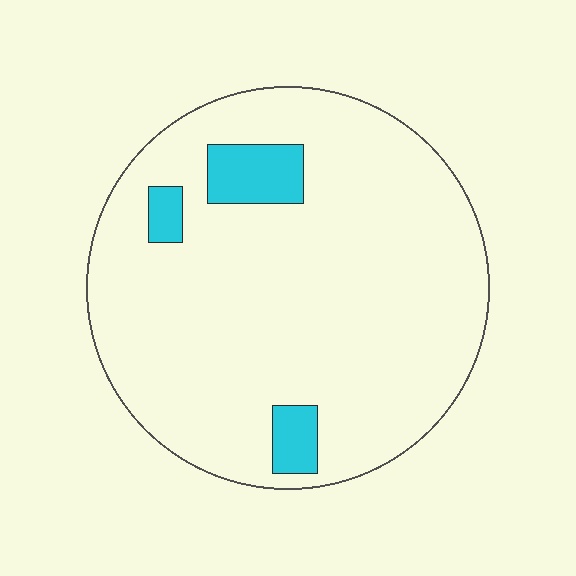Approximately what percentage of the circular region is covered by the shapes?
Approximately 10%.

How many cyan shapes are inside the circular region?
3.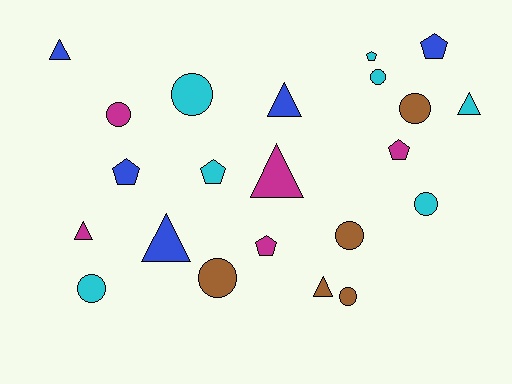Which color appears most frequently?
Cyan, with 7 objects.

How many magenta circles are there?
There is 1 magenta circle.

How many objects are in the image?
There are 22 objects.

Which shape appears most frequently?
Circle, with 9 objects.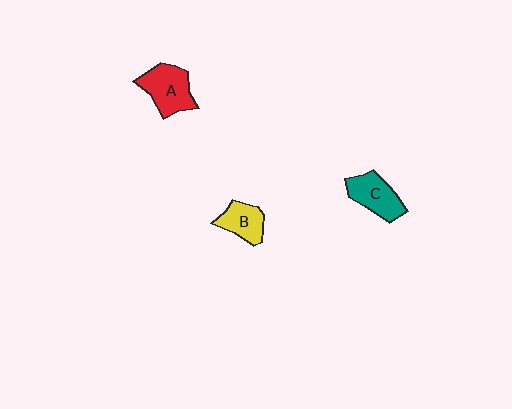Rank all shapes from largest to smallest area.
From largest to smallest: A (red), C (teal), B (yellow).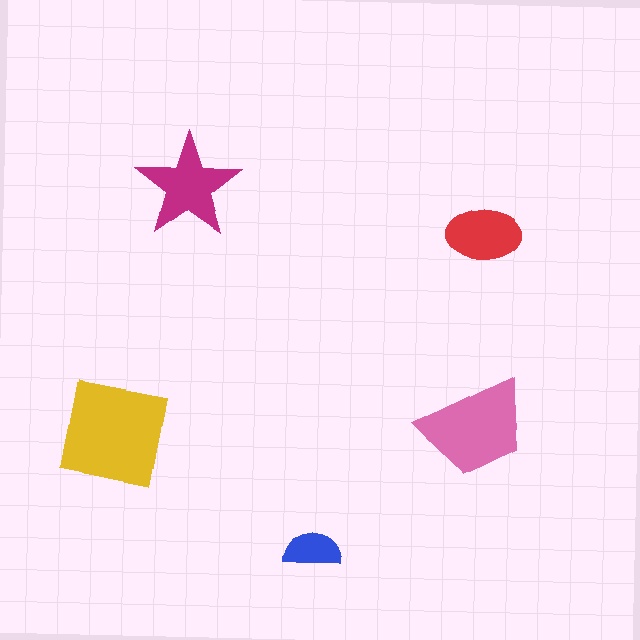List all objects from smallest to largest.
The blue semicircle, the red ellipse, the magenta star, the pink trapezoid, the yellow square.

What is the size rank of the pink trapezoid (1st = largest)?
2nd.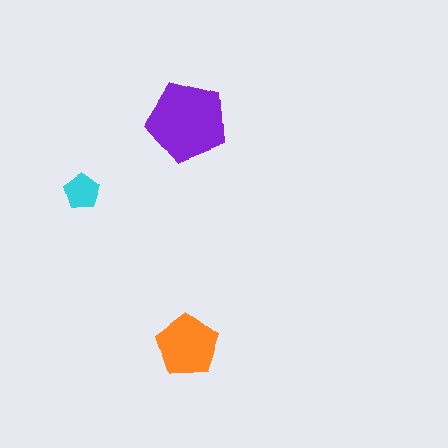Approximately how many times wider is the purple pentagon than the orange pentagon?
About 1.5 times wider.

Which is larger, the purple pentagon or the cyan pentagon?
The purple one.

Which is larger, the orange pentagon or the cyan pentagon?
The orange one.